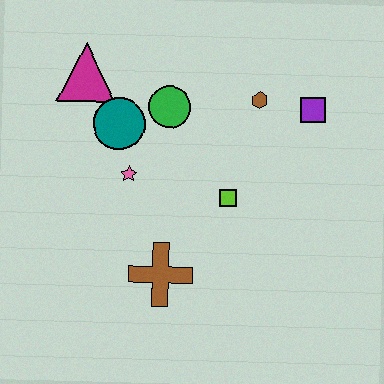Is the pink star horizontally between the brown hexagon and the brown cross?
No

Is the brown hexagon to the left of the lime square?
No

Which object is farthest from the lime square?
The magenta triangle is farthest from the lime square.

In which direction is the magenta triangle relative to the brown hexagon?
The magenta triangle is to the left of the brown hexagon.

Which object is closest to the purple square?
The brown hexagon is closest to the purple square.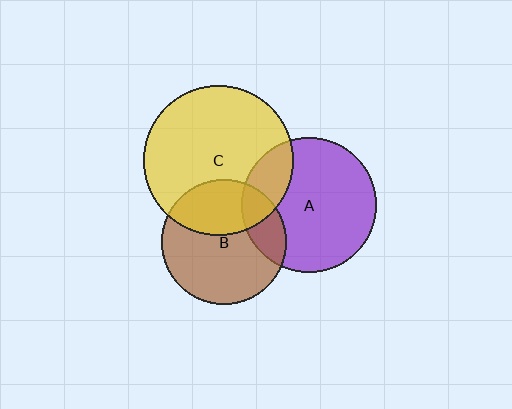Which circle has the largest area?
Circle C (yellow).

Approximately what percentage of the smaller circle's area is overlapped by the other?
Approximately 20%.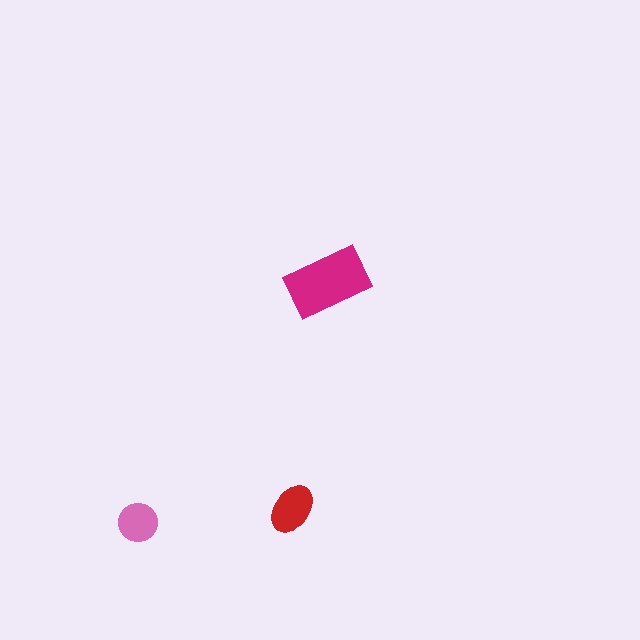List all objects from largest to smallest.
The magenta rectangle, the red ellipse, the pink circle.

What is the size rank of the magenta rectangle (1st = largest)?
1st.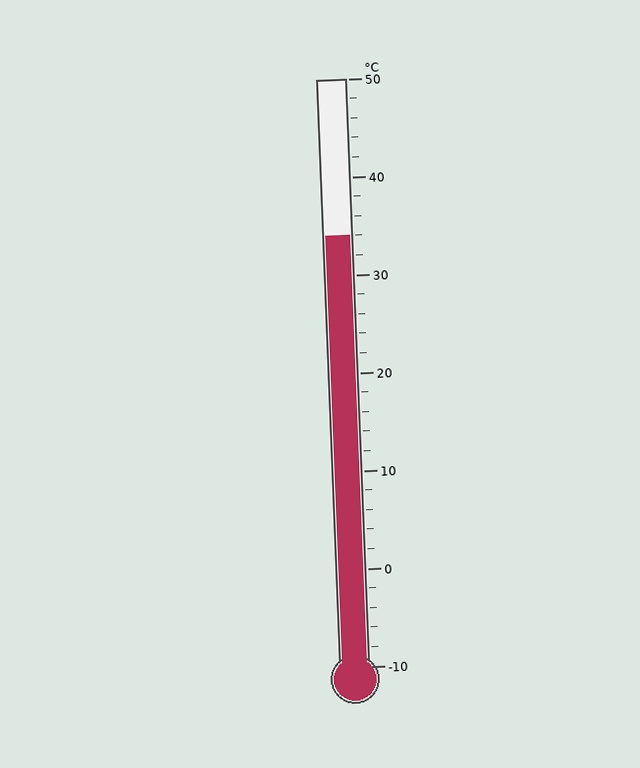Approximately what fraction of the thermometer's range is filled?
The thermometer is filled to approximately 75% of its range.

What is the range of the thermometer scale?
The thermometer scale ranges from -10°C to 50°C.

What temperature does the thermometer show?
The thermometer shows approximately 34°C.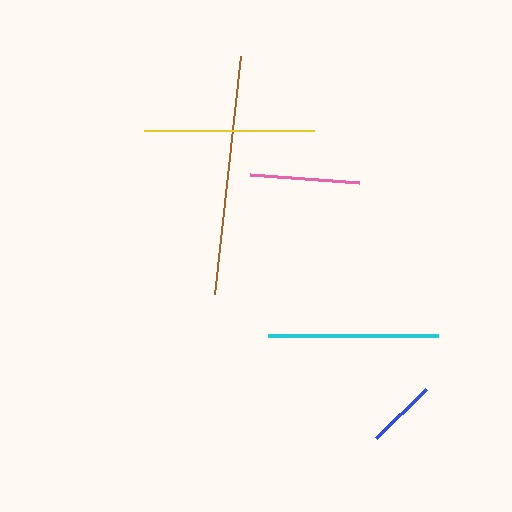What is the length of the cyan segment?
The cyan segment is approximately 170 pixels long.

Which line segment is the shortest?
The blue line is the shortest at approximately 70 pixels.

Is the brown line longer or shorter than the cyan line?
The brown line is longer than the cyan line.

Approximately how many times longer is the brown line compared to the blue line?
The brown line is approximately 3.4 times the length of the blue line.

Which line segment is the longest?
The brown line is the longest at approximately 239 pixels.